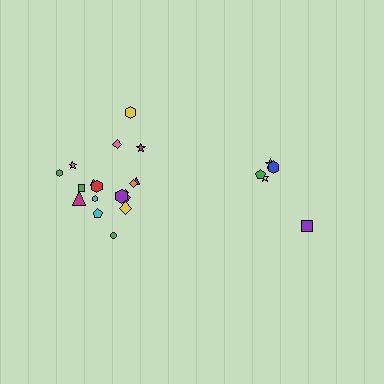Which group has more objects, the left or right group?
The left group.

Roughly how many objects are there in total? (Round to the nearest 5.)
Roughly 25 objects in total.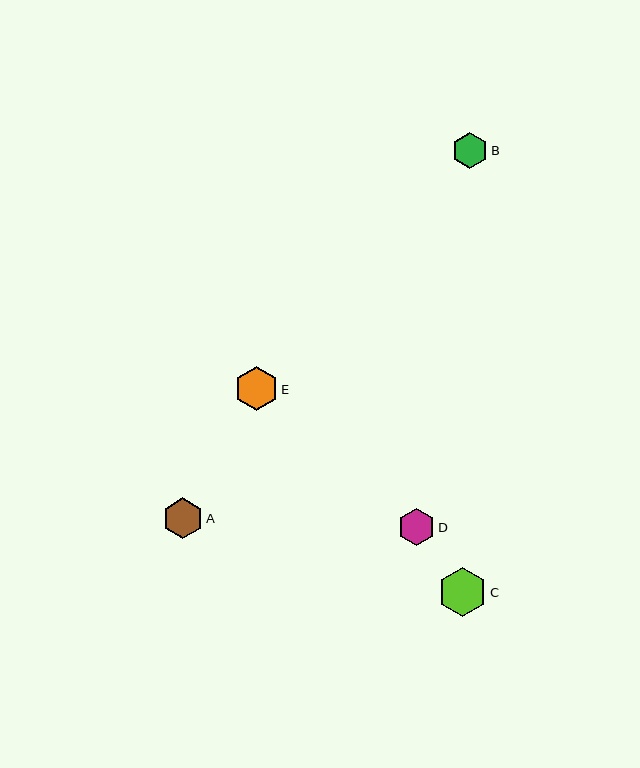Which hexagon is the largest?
Hexagon C is the largest with a size of approximately 48 pixels.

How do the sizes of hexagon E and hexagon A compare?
Hexagon E and hexagon A are approximately the same size.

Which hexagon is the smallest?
Hexagon B is the smallest with a size of approximately 36 pixels.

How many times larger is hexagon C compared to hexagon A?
Hexagon C is approximately 1.2 times the size of hexagon A.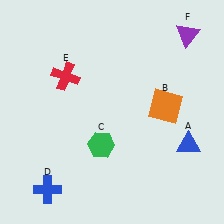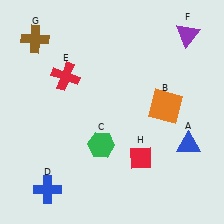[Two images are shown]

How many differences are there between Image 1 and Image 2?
There are 2 differences between the two images.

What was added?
A brown cross (G), a red diamond (H) were added in Image 2.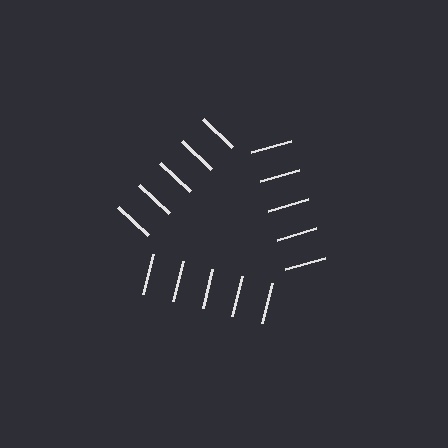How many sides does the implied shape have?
3 sides — the line-ends trace a triangle.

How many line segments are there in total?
15 — 5 along each of the 3 edges.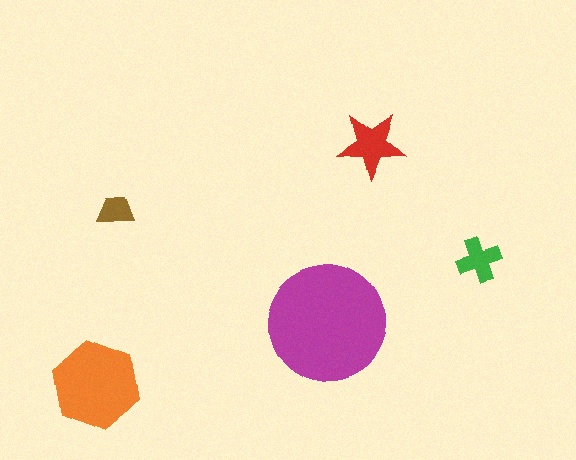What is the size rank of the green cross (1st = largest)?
4th.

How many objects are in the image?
There are 5 objects in the image.